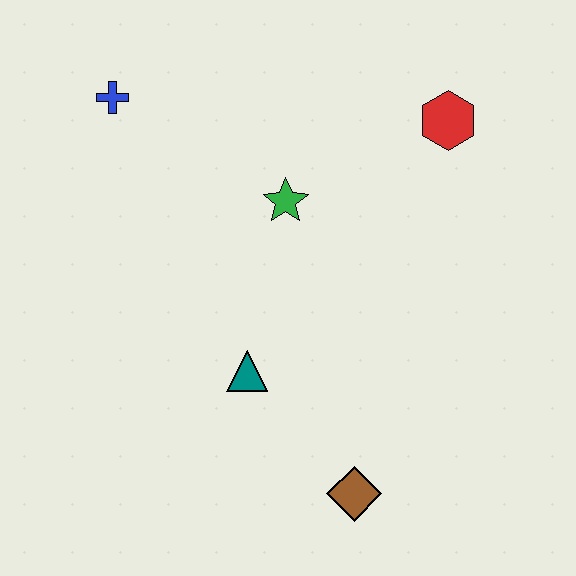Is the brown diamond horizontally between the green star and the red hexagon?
Yes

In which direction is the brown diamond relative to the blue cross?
The brown diamond is below the blue cross.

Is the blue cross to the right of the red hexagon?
No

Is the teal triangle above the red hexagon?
No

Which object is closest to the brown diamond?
The teal triangle is closest to the brown diamond.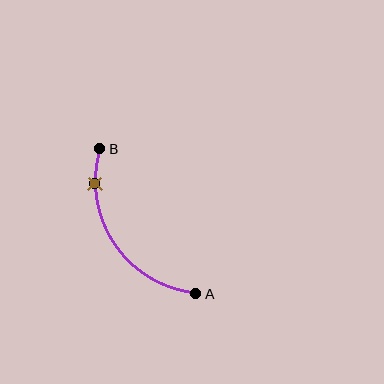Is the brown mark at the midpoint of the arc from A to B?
No. The brown mark lies on the arc but is closer to endpoint B. The arc midpoint would be at the point on the curve equidistant along the arc from both A and B.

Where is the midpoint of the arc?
The arc midpoint is the point on the curve farthest from the straight line joining A and B. It sits to the left of that line.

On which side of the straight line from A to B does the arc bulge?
The arc bulges to the left of the straight line connecting A and B.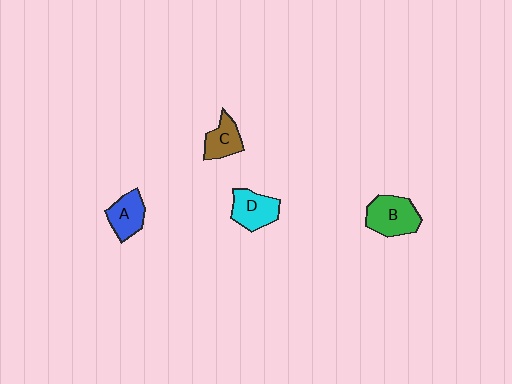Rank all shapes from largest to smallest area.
From largest to smallest: B (green), D (cyan), A (blue), C (brown).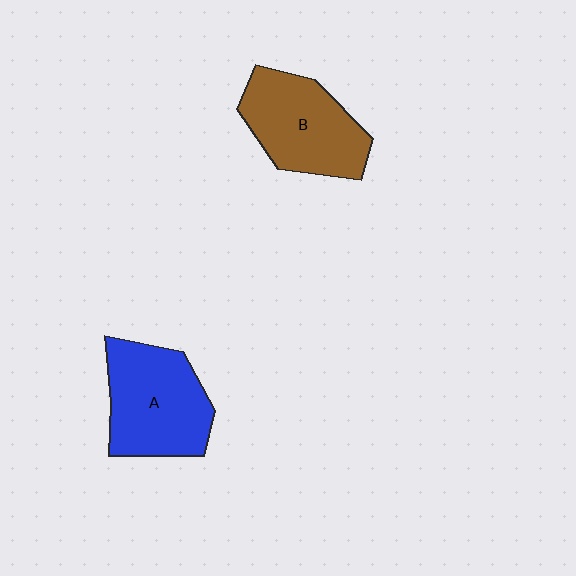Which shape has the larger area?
Shape A (blue).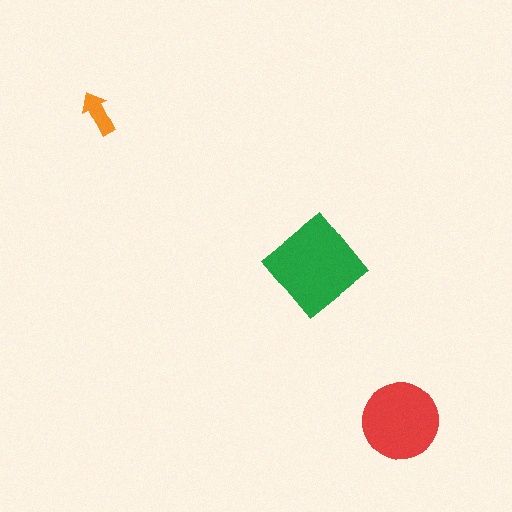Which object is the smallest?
The orange arrow.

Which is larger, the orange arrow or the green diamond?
The green diamond.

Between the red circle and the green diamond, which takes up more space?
The green diamond.